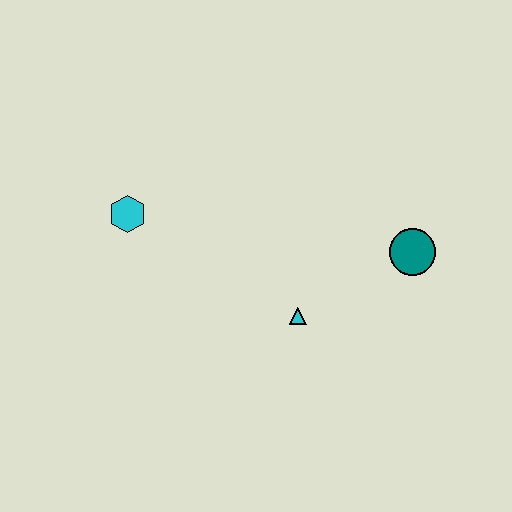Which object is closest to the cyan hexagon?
The cyan triangle is closest to the cyan hexagon.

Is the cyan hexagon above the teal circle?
Yes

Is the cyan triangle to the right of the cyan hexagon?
Yes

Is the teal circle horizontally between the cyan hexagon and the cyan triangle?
No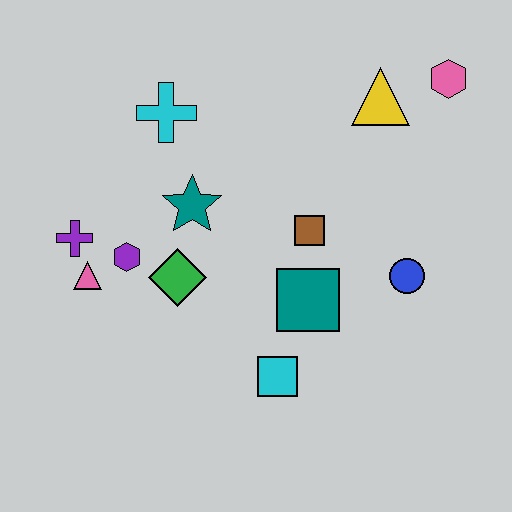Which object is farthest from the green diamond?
The pink hexagon is farthest from the green diamond.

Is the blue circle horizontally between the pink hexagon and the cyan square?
Yes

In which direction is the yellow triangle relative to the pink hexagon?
The yellow triangle is to the left of the pink hexagon.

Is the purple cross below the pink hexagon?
Yes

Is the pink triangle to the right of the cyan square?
No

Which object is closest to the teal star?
The green diamond is closest to the teal star.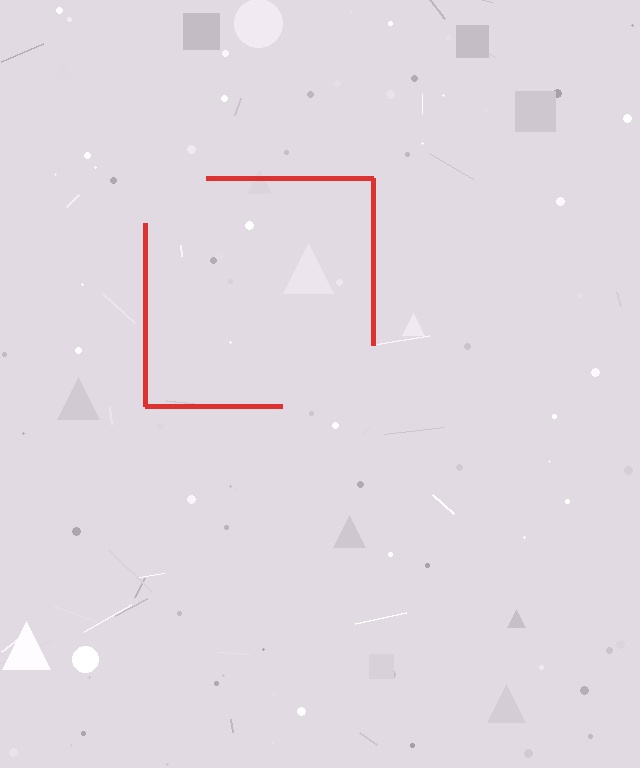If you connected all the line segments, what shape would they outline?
They would outline a square.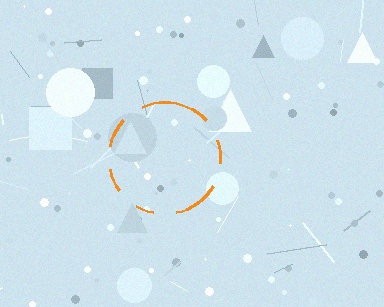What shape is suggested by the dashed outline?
The dashed outline suggests a circle.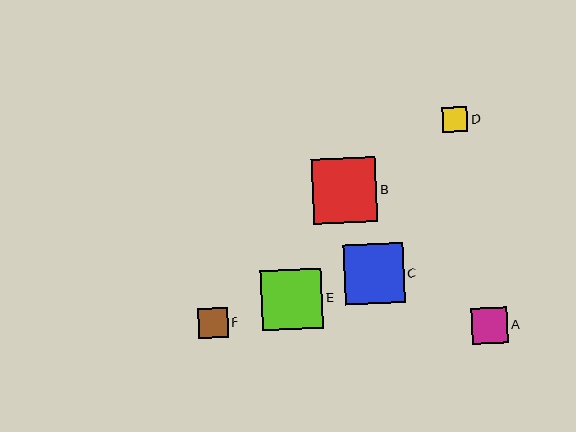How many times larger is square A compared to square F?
Square A is approximately 1.2 times the size of square F.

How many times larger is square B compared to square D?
Square B is approximately 2.5 times the size of square D.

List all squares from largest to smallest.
From largest to smallest: B, E, C, A, F, D.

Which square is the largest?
Square B is the largest with a size of approximately 65 pixels.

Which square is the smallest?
Square D is the smallest with a size of approximately 26 pixels.